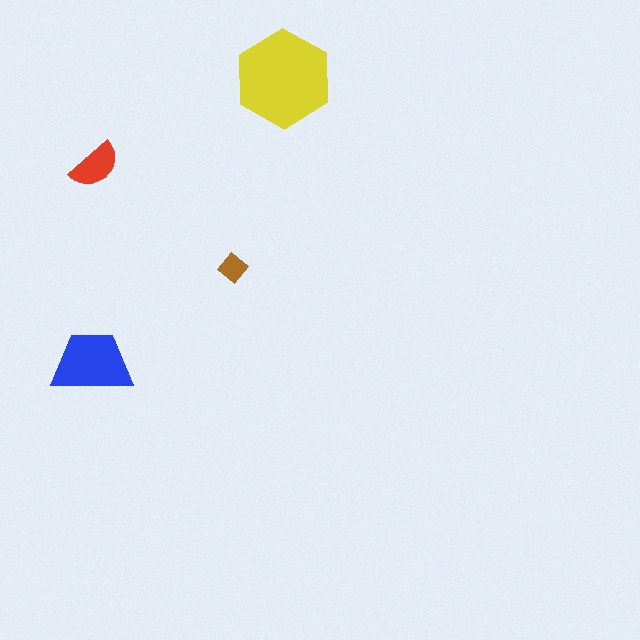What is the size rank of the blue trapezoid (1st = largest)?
2nd.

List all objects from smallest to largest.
The brown diamond, the red semicircle, the blue trapezoid, the yellow hexagon.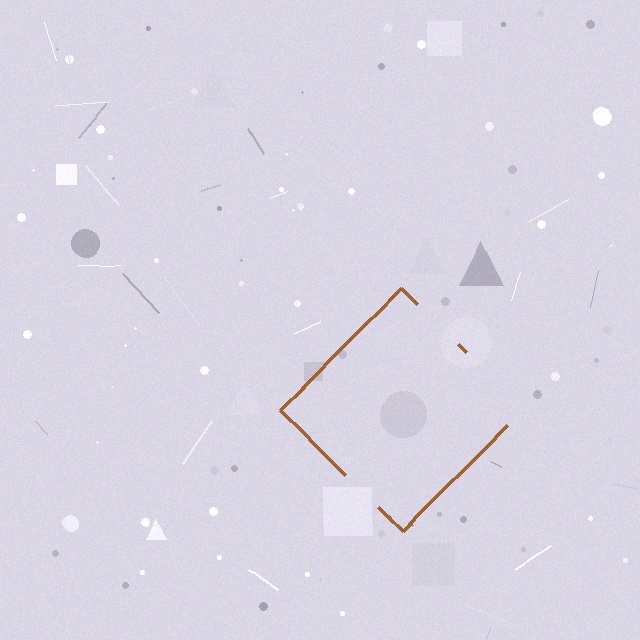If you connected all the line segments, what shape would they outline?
They would outline a diamond.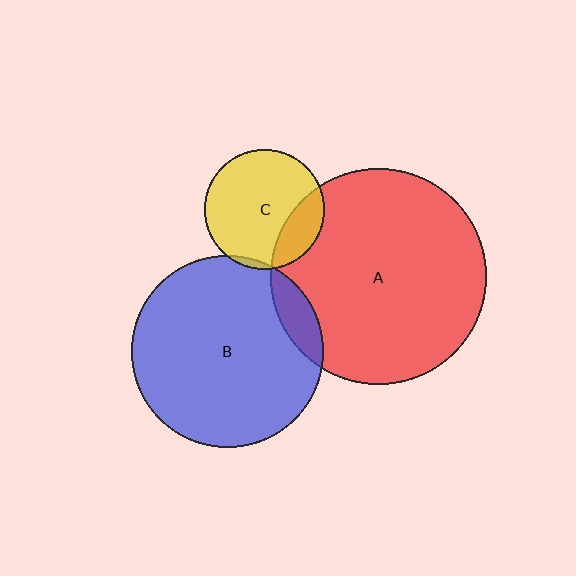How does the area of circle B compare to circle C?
Approximately 2.6 times.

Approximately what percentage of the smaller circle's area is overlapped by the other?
Approximately 20%.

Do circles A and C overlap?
Yes.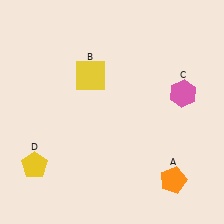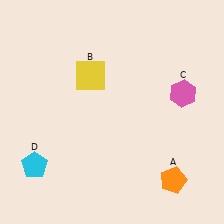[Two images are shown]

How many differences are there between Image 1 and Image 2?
There is 1 difference between the two images.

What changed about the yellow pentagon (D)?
In Image 1, D is yellow. In Image 2, it changed to cyan.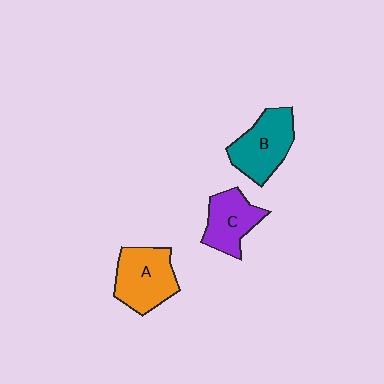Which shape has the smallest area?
Shape C (purple).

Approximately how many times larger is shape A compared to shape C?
Approximately 1.2 times.